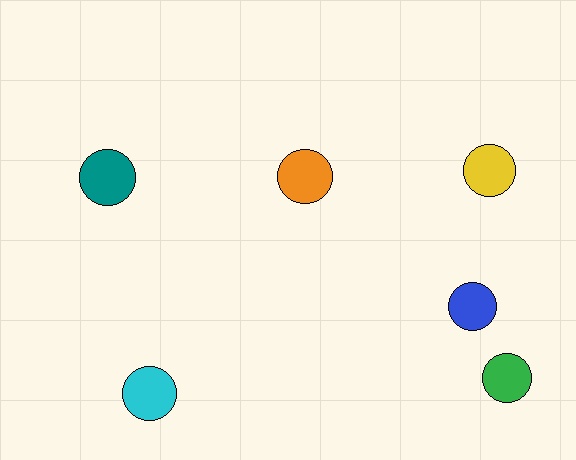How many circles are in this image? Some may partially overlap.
There are 6 circles.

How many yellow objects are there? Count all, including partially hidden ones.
There is 1 yellow object.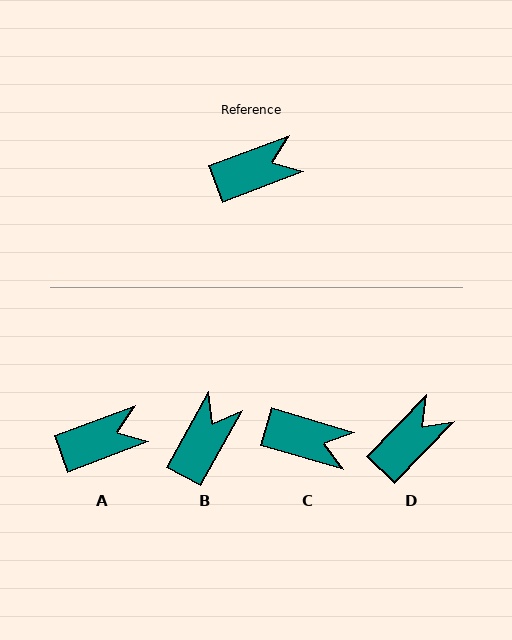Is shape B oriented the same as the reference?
No, it is off by about 41 degrees.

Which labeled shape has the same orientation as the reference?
A.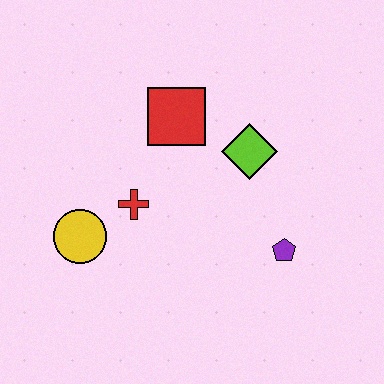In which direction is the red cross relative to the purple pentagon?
The red cross is to the left of the purple pentagon.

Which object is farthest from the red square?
The purple pentagon is farthest from the red square.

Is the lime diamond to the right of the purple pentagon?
No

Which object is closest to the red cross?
The yellow circle is closest to the red cross.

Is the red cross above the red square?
No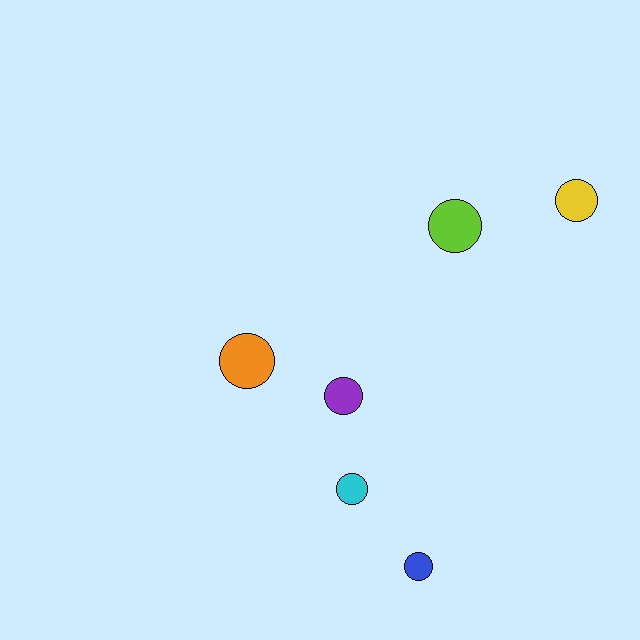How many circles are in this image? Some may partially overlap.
There are 6 circles.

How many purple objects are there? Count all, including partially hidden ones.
There is 1 purple object.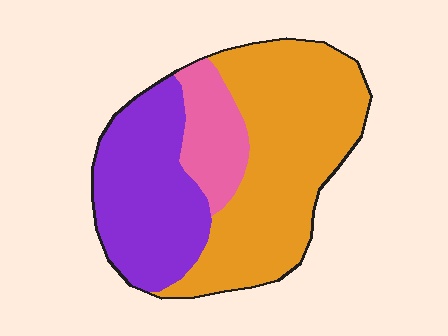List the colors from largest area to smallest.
From largest to smallest: orange, purple, pink.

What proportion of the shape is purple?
Purple takes up between a quarter and a half of the shape.